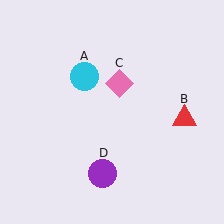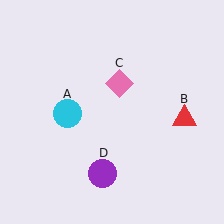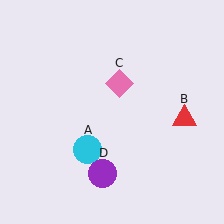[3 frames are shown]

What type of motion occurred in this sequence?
The cyan circle (object A) rotated counterclockwise around the center of the scene.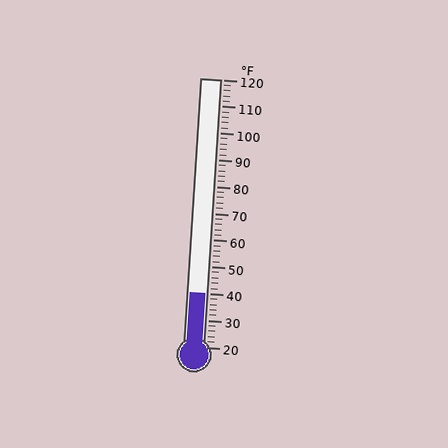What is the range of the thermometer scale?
The thermometer scale ranges from 20°F to 120°F.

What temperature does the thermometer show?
The thermometer shows approximately 40°F.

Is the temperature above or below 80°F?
The temperature is below 80°F.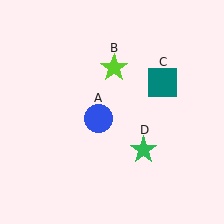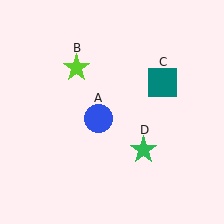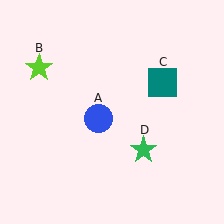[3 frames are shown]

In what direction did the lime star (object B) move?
The lime star (object B) moved left.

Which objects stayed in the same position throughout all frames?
Blue circle (object A) and teal square (object C) and green star (object D) remained stationary.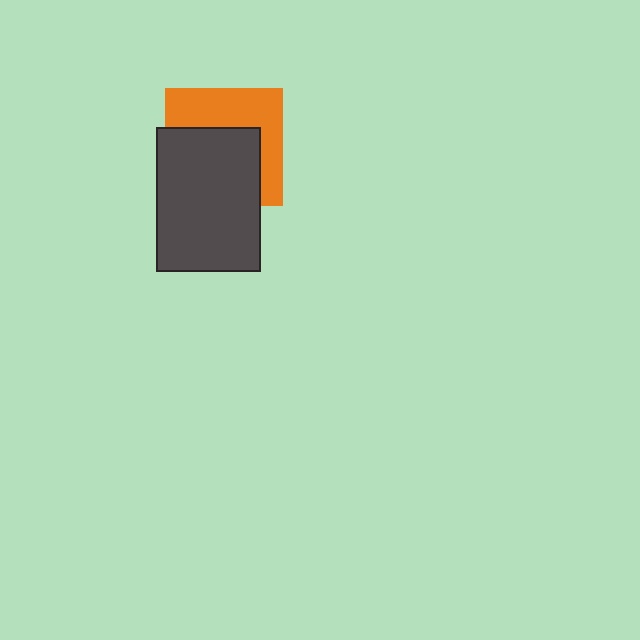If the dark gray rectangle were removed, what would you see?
You would see the complete orange square.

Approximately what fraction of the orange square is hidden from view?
Roughly 54% of the orange square is hidden behind the dark gray rectangle.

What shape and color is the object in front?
The object in front is a dark gray rectangle.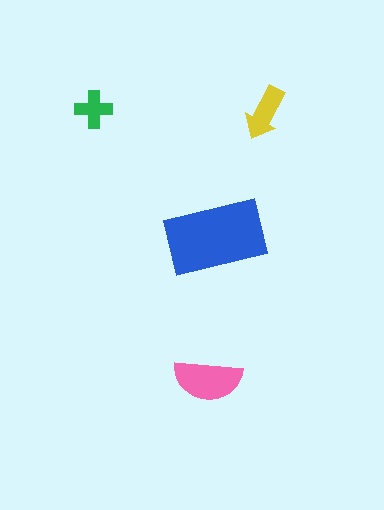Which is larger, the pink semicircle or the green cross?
The pink semicircle.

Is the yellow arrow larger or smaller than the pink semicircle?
Smaller.